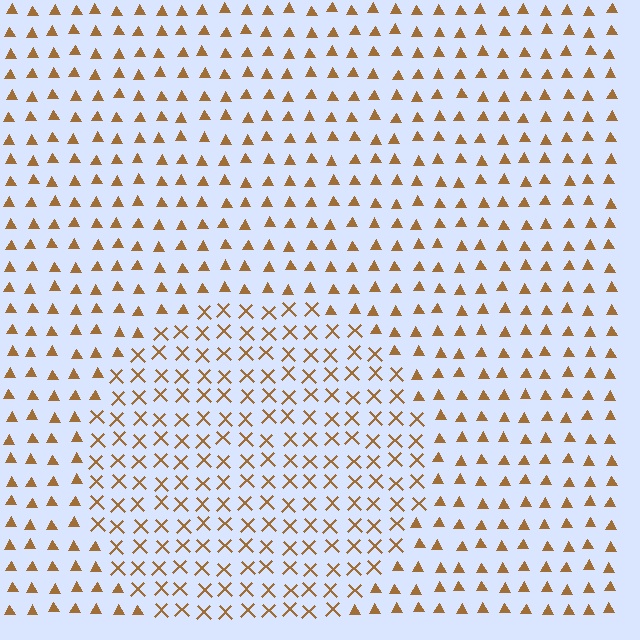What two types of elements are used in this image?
The image uses X marks inside the circle region and triangles outside it.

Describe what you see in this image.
The image is filled with small brown elements arranged in a uniform grid. A circle-shaped region contains X marks, while the surrounding area contains triangles. The boundary is defined purely by the change in element shape.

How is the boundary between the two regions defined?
The boundary is defined by a change in element shape: X marks inside vs. triangles outside. All elements share the same color and spacing.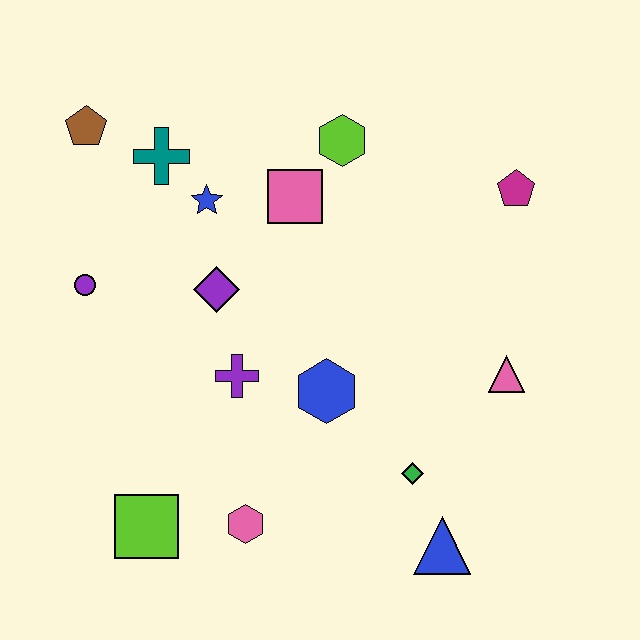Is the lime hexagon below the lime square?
No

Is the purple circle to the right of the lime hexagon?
No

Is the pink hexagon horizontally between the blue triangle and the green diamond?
No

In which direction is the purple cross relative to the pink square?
The purple cross is below the pink square.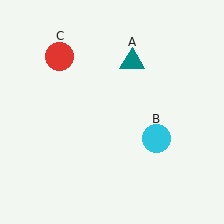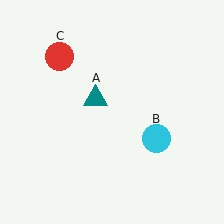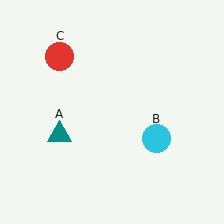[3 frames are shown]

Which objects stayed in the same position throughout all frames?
Cyan circle (object B) and red circle (object C) remained stationary.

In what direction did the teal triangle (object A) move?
The teal triangle (object A) moved down and to the left.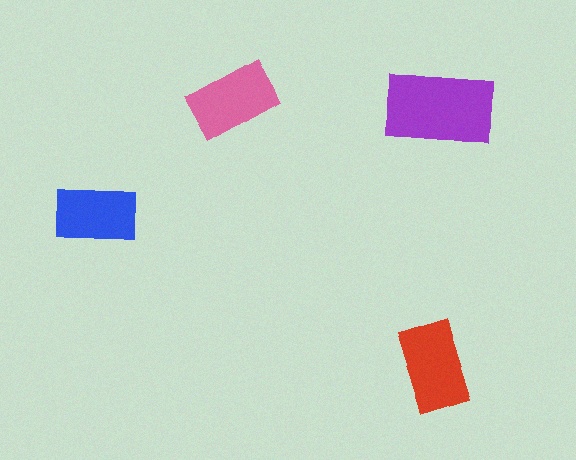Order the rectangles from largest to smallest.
the purple one, the red one, the pink one, the blue one.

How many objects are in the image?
There are 4 objects in the image.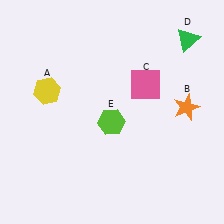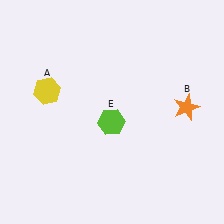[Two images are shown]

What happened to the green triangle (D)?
The green triangle (D) was removed in Image 2. It was in the top-right area of Image 1.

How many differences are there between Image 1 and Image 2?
There are 2 differences between the two images.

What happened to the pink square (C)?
The pink square (C) was removed in Image 2. It was in the top-right area of Image 1.